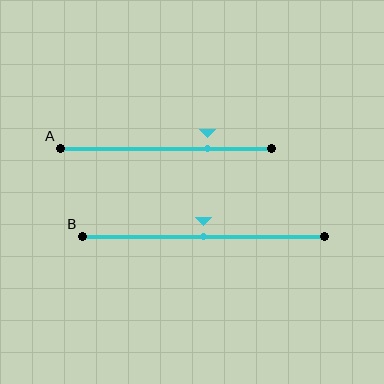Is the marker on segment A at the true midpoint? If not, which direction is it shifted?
No, the marker on segment A is shifted to the right by about 20% of the segment length.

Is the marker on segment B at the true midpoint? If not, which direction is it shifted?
Yes, the marker on segment B is at the true midpoint.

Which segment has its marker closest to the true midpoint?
Segment B has its marker closest to the true midpoint.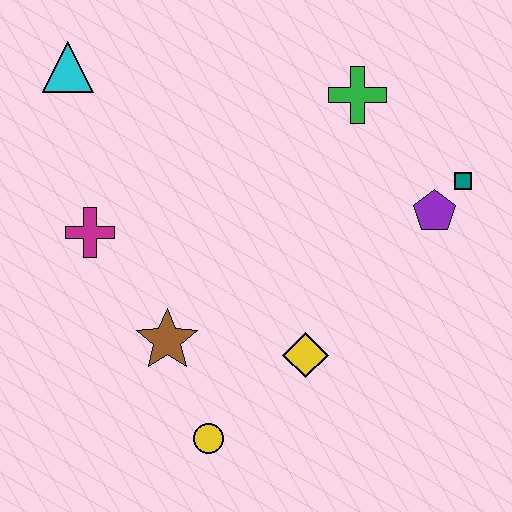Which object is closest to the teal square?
The purple pentagon is closest to the teal square.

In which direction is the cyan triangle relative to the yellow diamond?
The cyan triangle is above the yellow diamond.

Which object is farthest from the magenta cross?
The teal square is farthest from the magenta cross.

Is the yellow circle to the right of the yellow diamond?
No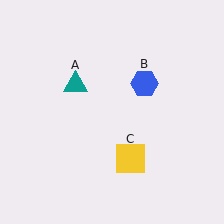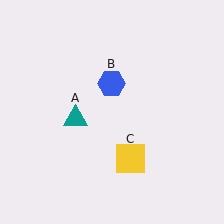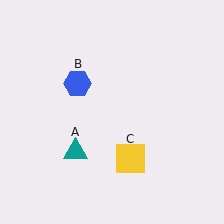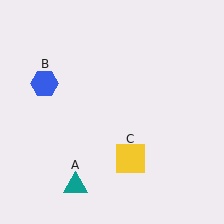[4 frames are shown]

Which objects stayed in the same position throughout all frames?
Yellow square (object C) remained stationary.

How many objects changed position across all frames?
2 objects changed position: teal triangle (object A), blue hexagon (object B).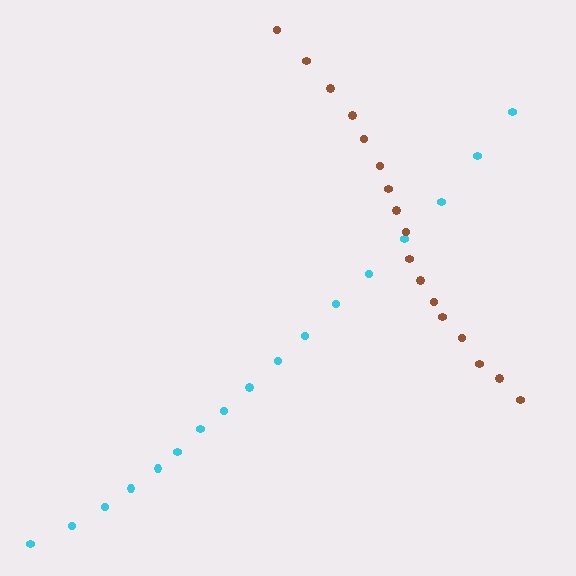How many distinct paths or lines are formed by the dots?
There are 2 distinct paths.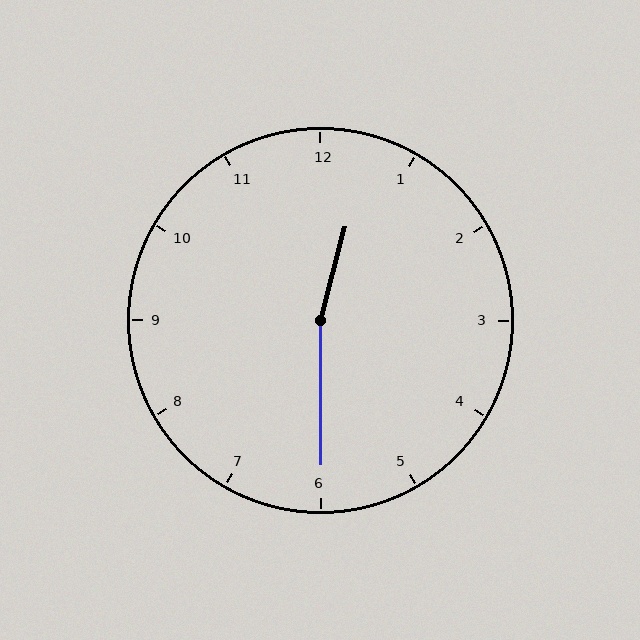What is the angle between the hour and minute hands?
Approximately 165 degrees.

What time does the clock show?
12:30.